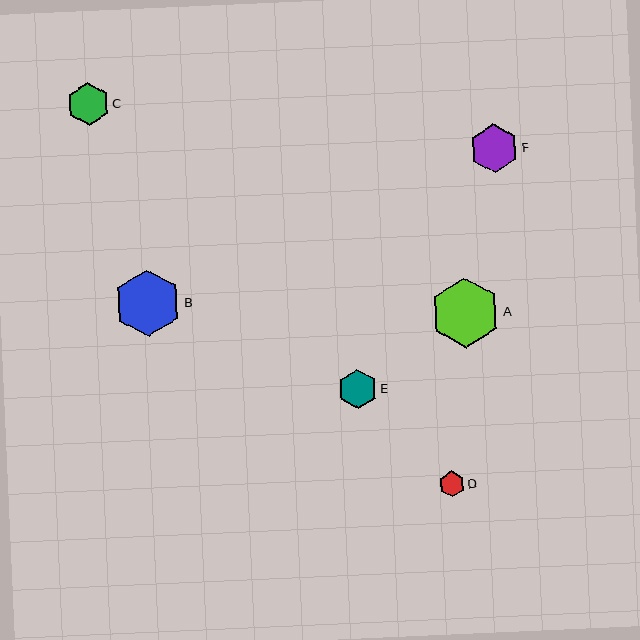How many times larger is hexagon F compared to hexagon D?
Hexagon F is approximately 1.9 times the size of hexagon D.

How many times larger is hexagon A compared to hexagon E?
Hexagon A is approximately 1.8 times the size of hexagon E.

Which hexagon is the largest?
Hexagon A is the largest with a size of approximately 69 pixels.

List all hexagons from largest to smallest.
From largest to smallest: A, B, F, C, E, D.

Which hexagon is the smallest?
Hexagon D is the smallest with a size of approximately 26 pixels.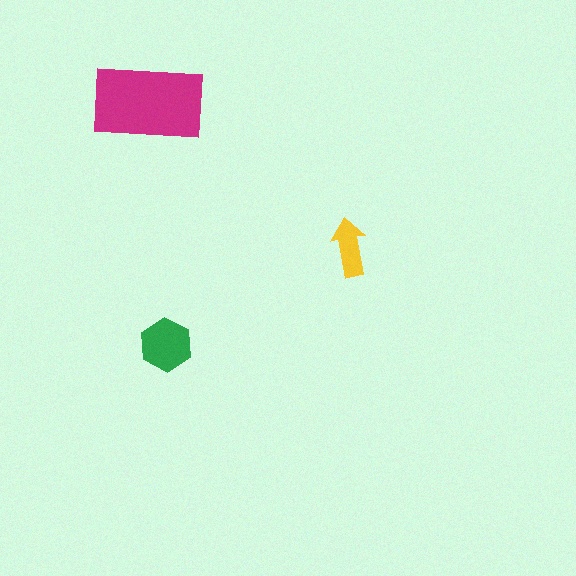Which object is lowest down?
The green hexagon is bottommost.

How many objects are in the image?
There are 3 objects in the image.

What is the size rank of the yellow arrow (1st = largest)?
3rd.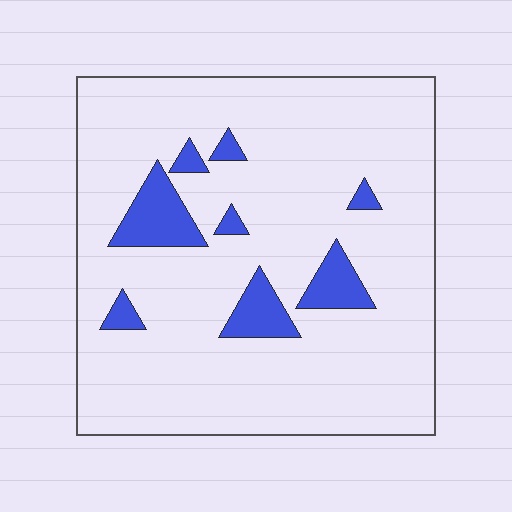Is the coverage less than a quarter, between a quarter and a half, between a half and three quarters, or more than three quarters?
Less than a quarter.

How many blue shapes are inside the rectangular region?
8.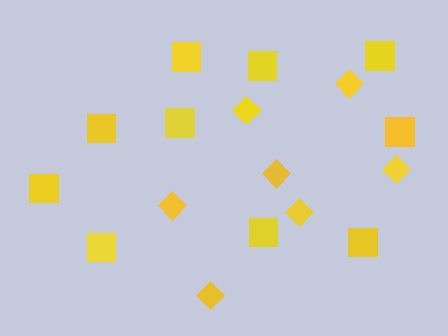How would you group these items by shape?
There are 2 groups: one group of diamonds (7) and one group of squares (10).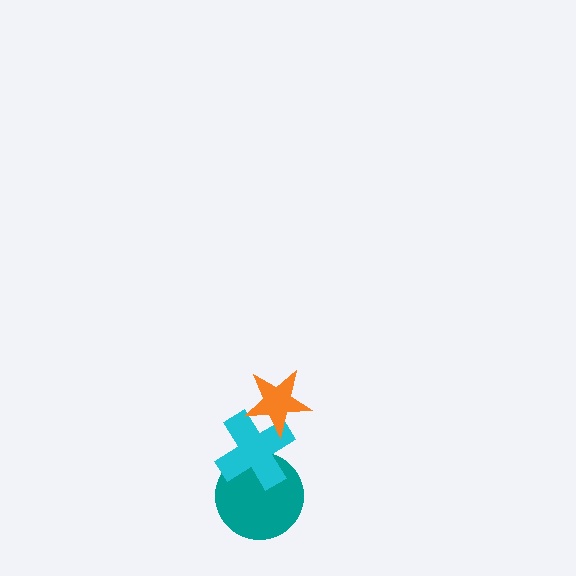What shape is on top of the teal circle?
The cyan cross is on top of the teal circle.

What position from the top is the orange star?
The orange star is 1st from the top.